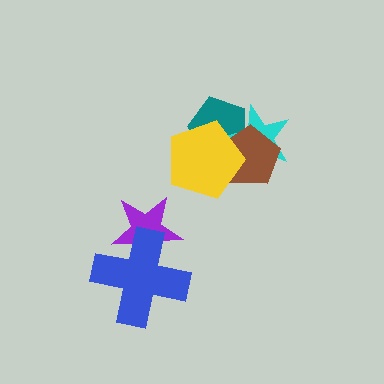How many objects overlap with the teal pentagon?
3 objects overlap with the teal pentagon.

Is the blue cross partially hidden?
No, no other shape covers it.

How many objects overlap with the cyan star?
3 objects overlap with the cyan star.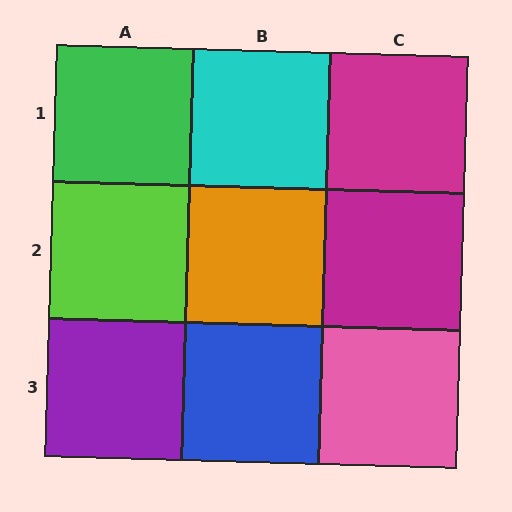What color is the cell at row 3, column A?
Purple.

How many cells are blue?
1 cell is blue.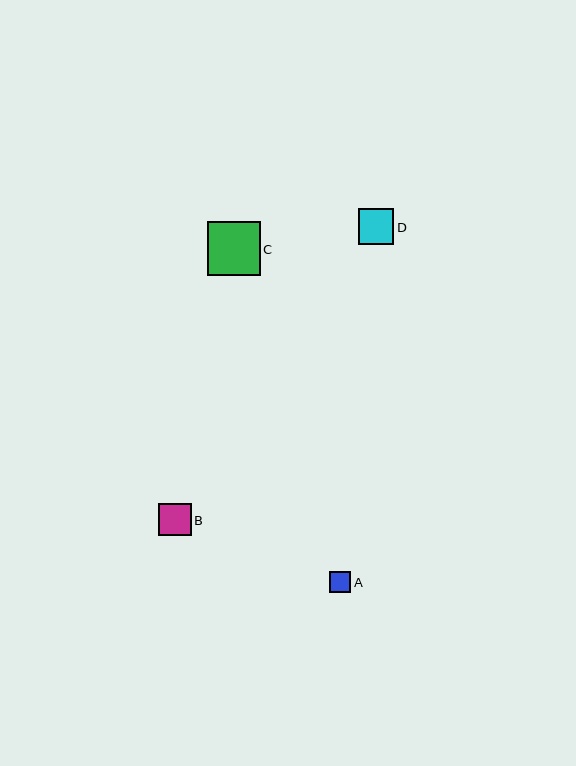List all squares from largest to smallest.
From largest to smallest: C, D, B, A.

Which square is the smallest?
Square A is the smallest with a size of approximately 21 pixels.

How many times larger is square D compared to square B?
Square D is approximately 1.1 times the size of square B.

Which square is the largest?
Square C is the largest with a size of approximately 53 pixels.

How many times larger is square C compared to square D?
Square C is approximately 1.5 times the size of square D.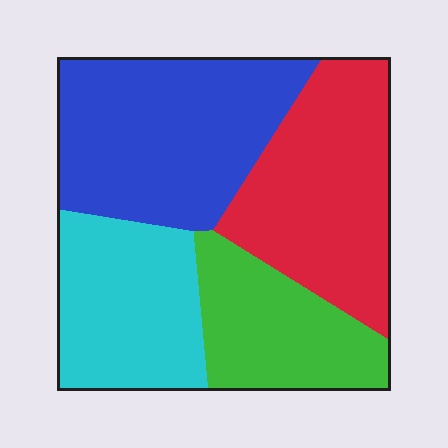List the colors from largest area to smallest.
From largest to smallest: blue, red, cyan, green.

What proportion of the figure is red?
Red takes up between a sixth and a third of the figure.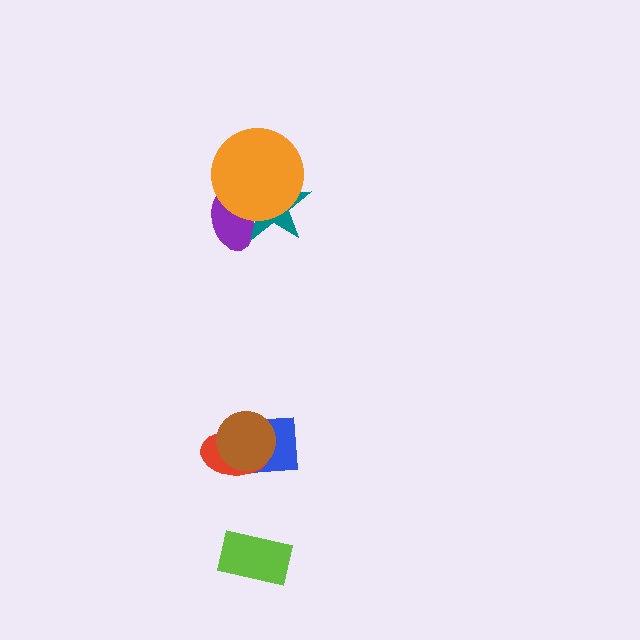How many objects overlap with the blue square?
2 objects overlap with the blue square.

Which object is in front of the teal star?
The orange circle is in front of the teal star.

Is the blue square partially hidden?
Yes, it is partially covered by another shape.